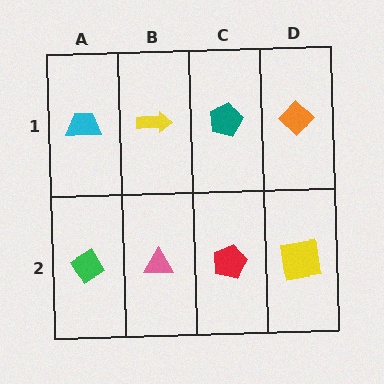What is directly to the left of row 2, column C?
A pink triangle.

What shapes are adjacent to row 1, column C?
A red pentagon (row 2, column C), a yellow arrow (row 1, column B), an orange diamond (row 1, column D).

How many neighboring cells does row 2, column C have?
3.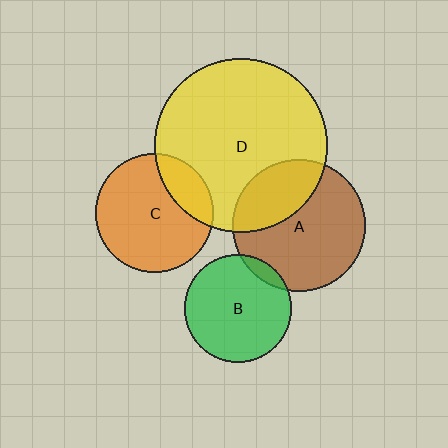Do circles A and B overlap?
Yes.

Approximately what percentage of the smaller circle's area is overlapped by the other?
Approximately 10%.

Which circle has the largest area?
Circle D (yellow).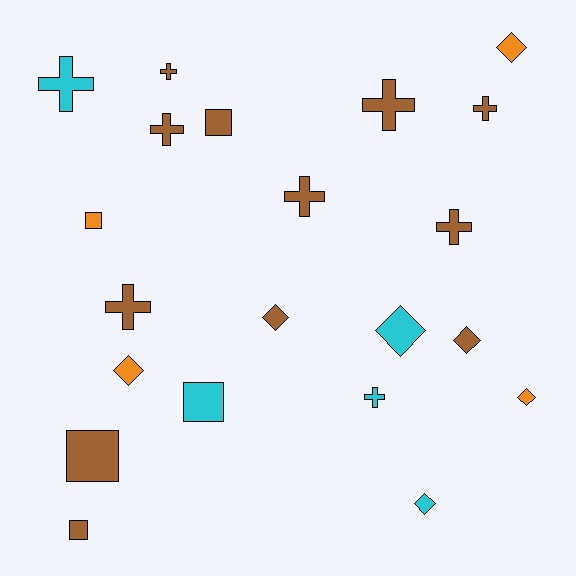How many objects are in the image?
There are 21 objects.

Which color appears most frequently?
Brown, with 12 objects.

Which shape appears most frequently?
Cross, with 9 objects.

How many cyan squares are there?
There is 1 cyan square.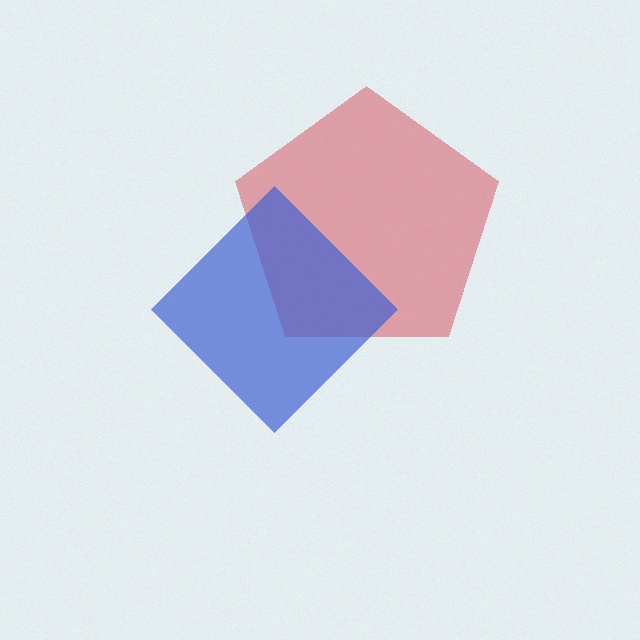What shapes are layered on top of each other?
The layered shapes are: a red pentagon, a blue diamond.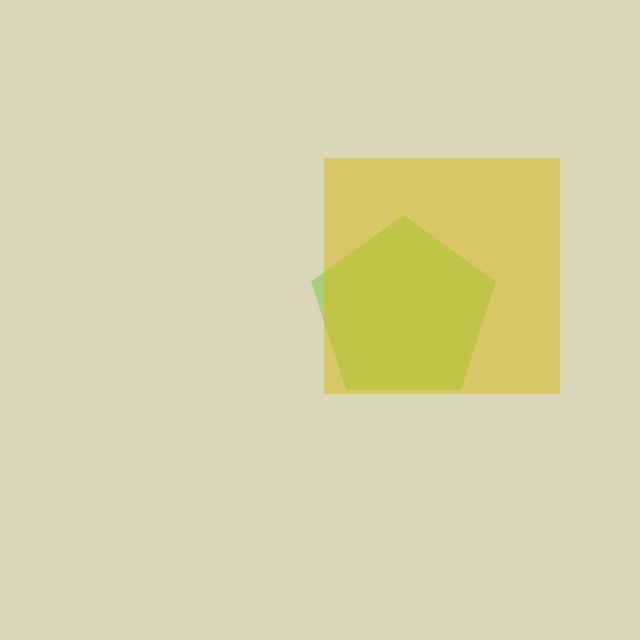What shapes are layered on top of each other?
The layered shapes are: a lime pentagon, a yellow square.